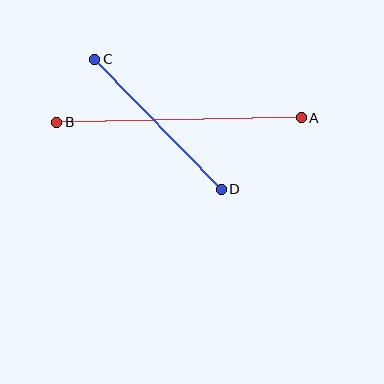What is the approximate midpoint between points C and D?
The midpoint is at approximately (158, 124) pixels.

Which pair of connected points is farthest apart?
Points A and B are farthest apart.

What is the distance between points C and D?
The distance is approximately 182 pixels.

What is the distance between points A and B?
The distance is approximately 244 pixels.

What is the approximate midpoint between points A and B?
The midpoint is at approximately (179, 120) pixels.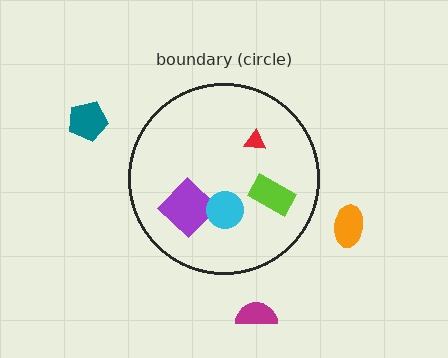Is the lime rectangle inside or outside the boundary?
Inside.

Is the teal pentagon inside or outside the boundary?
Outside.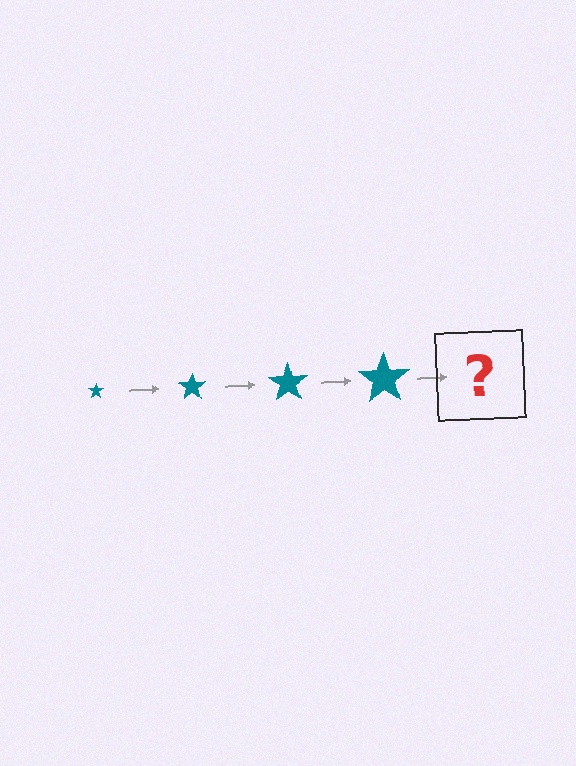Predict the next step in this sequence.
The next step is a teal star, larger than the previous one.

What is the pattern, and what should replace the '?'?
The pattern is that the star gets progressively larger each step. The '?' should be a teal star, larger than the previous one.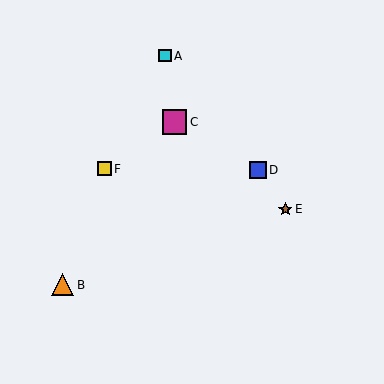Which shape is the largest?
The magenta square (labeled C) is the largest.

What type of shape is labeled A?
Shape A is a cyan square.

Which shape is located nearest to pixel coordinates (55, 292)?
The orange triangle (labeled B) at (63, 285) is nearest to that location.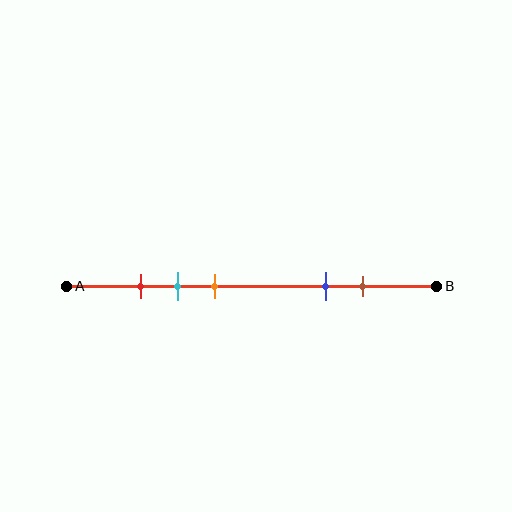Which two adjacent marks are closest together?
The red and cyan marks are the closest adjacent pair.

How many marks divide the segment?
There are 5 marks dividing the segment.